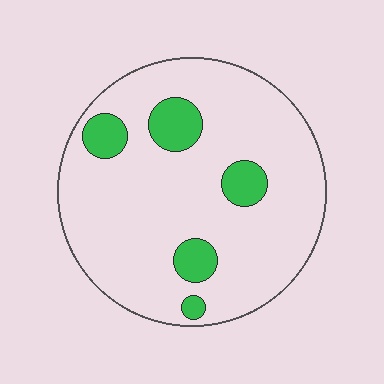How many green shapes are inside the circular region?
5.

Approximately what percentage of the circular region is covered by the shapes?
Approximately 15%.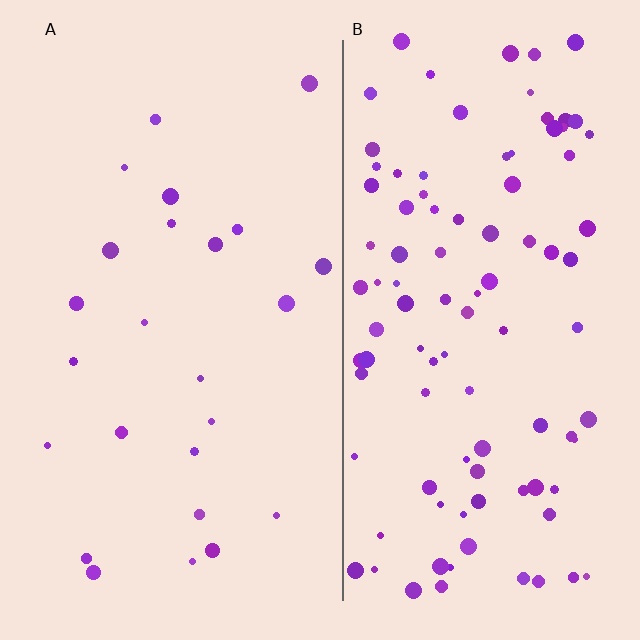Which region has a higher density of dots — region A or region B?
B (the right).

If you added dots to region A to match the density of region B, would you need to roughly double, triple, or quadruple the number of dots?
Approximately quadruple.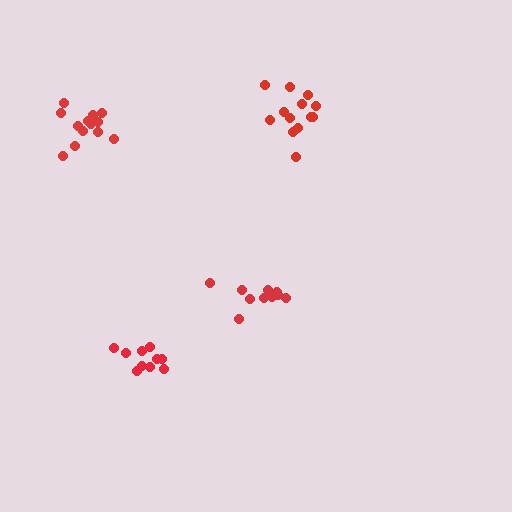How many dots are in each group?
Group 1: 13 dots, Group 2: 10 dots, Group 3: 13 dots, Group 4: 10 dots (46 total).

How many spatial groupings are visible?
There are 4 spatial groupings.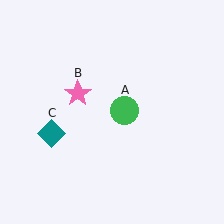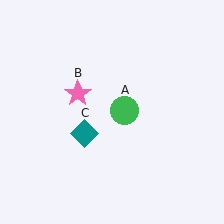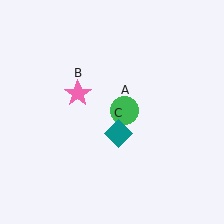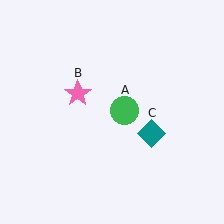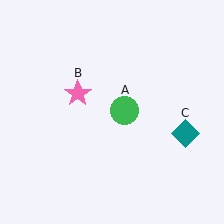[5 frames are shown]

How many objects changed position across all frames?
1 object changed position: teal diamond (object C).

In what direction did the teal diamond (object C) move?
The teal diamond (object C) moved right.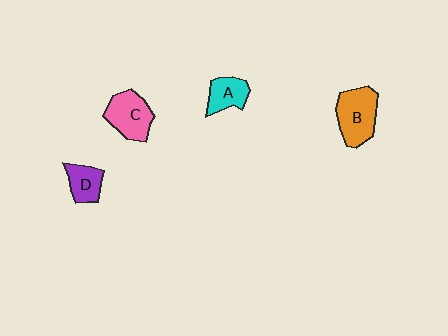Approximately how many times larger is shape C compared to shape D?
Approximately 1.5 times.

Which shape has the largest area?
Shape B (orange).